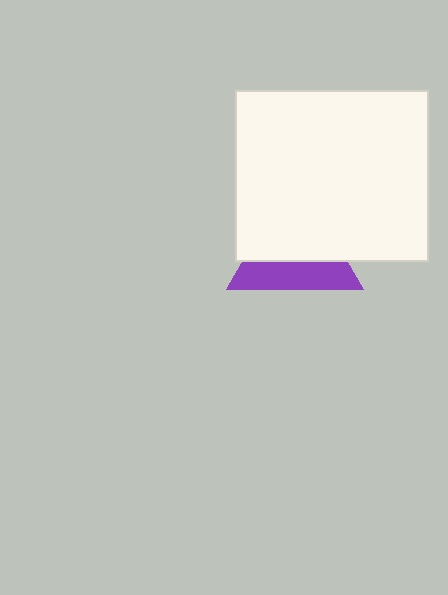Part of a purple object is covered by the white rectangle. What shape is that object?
It is a triangle.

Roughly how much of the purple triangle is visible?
A small part of it is visible (roughly 42%).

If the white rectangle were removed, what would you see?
You would see the complete purple triangle.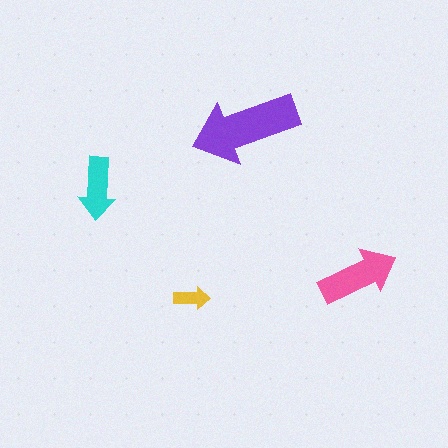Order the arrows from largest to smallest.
the purple one, the pink one, the cyan one, the yellow one.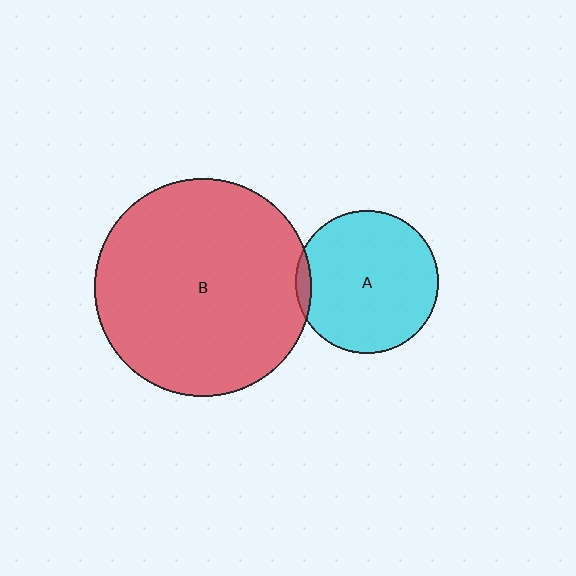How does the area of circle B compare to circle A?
Approximately 2.3 times.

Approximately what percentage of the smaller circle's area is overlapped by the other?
Approximately 5%.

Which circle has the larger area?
Circle B (red).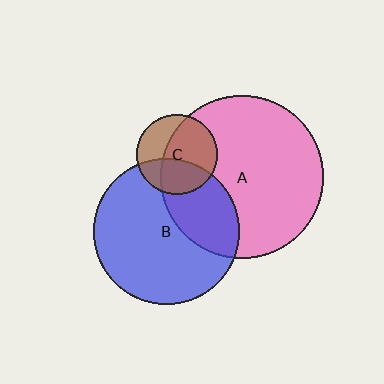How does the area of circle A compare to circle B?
Approximately 1.2 times.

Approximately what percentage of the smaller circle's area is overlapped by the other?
Approximately 40%.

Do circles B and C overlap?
Yes.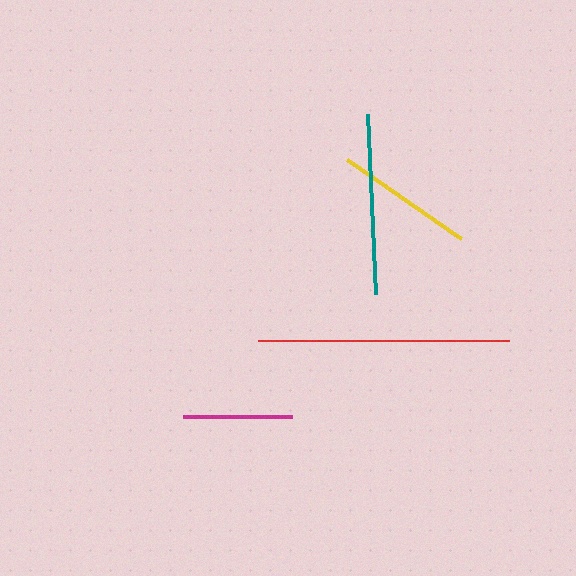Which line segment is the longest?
The red line is the longest at approximately 251 pixels.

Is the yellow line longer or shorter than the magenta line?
The yellow line is longer than the magenta line.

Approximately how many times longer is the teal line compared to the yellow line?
The teal line is approximately 1.3 times the length of the yellow line.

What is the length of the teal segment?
The teal segment is approximately 180 pixels long.